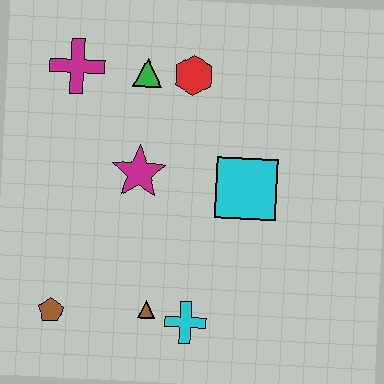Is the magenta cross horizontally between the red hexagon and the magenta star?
No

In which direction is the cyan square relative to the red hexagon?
The cyan square is below the red hexagon.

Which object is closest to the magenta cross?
The green triangle is closest to the magenta cross.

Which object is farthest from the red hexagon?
The brown pentagon is farthest from the red hexagon.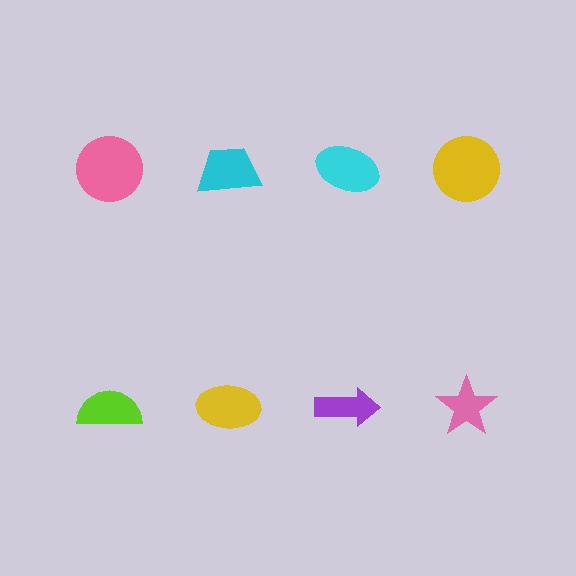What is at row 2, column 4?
A pink star.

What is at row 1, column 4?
A yellow circle.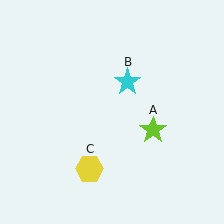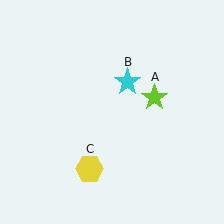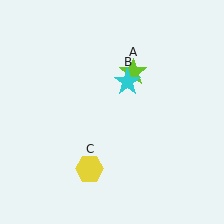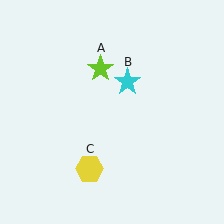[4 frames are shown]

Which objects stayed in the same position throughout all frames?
Cyan star (object B) and yellow hexagon (object C) remained stationary.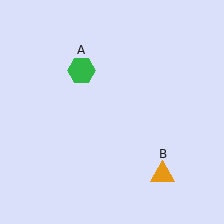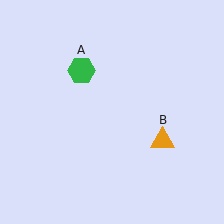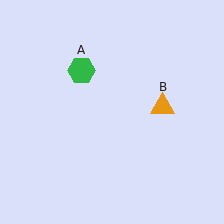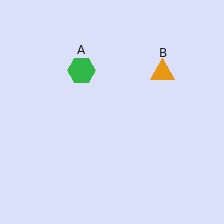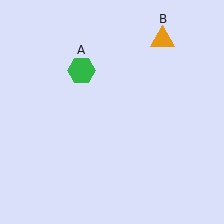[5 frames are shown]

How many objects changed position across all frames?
1 object changed position: orange triangle (object B).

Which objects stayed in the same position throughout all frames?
Green hexagon (object A) remained stationary.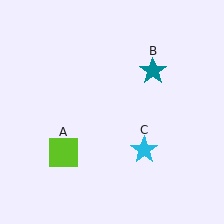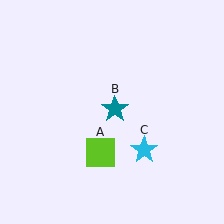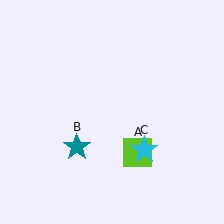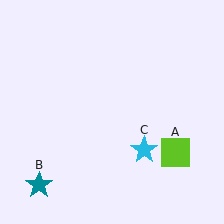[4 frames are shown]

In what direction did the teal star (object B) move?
The teal star (object B) moved down and to the left.